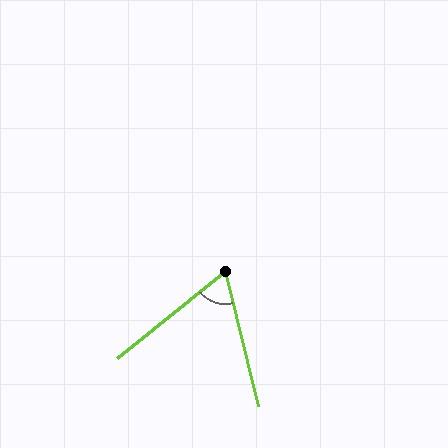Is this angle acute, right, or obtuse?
It is acute.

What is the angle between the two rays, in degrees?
Approximately 65 degrees.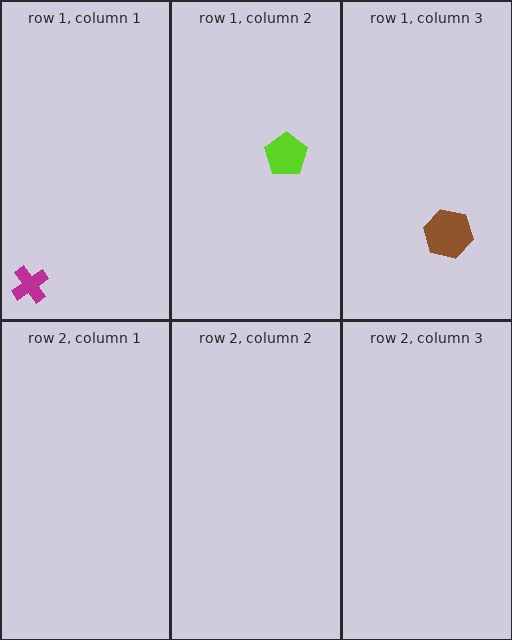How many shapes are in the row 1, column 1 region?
1.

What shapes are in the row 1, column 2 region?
The lime pentagon.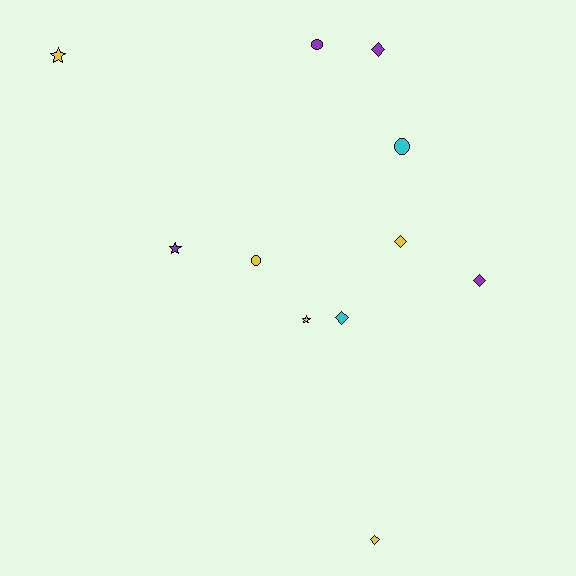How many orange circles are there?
There are no orange circles.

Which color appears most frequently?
Yellow, with 5 objects.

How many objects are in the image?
There are 11 objects.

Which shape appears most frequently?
Diamond, with 5 objects.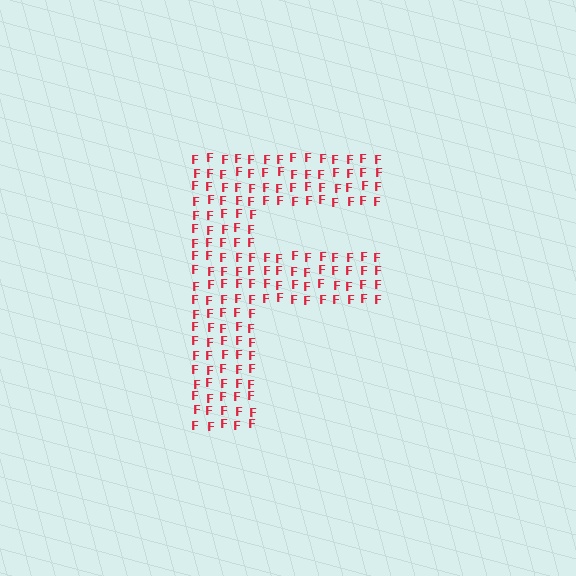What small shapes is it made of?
It is made of small letter F's.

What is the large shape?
The large shape is the letter F.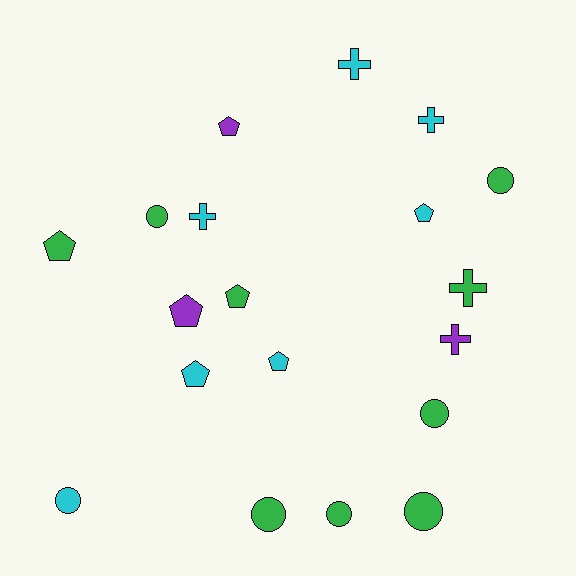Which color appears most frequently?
Green, with 9 objects.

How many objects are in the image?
There are 19 objects.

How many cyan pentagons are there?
There are 3 cyan pentagons.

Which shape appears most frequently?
Pentagon, with 7 objects.